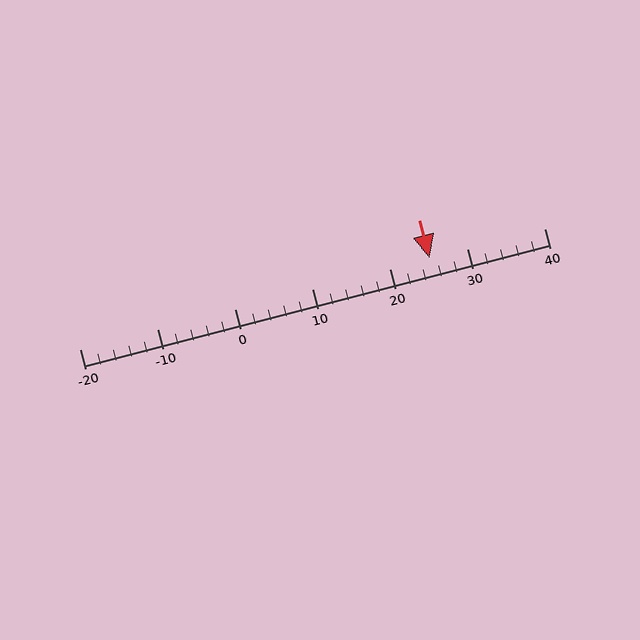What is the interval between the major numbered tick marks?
The major tick marks are spaced 10 units apart.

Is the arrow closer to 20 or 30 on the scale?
The arrow is closer to 30.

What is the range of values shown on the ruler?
The ruler shows values from -20 to 40.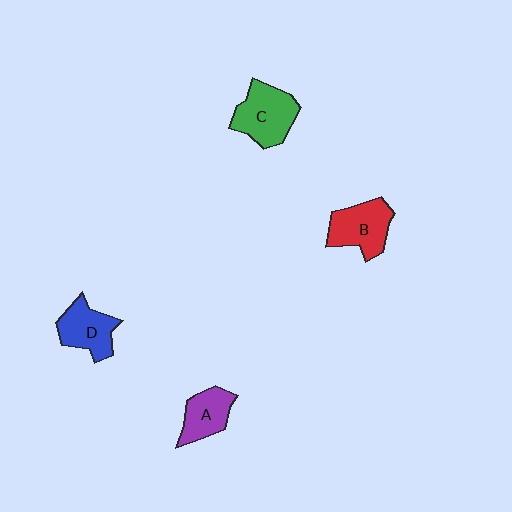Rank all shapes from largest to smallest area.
From largest to smallest: C (green), B (red), D (blue), A (purple).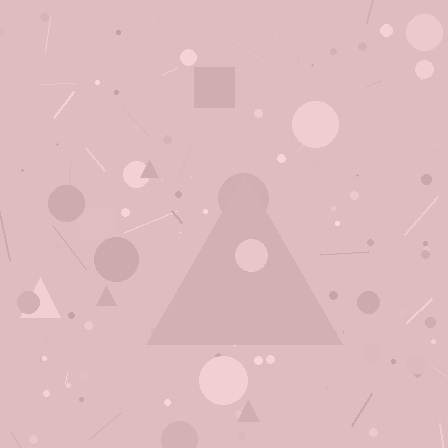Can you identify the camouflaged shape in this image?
The camouflaged shape is a triangle.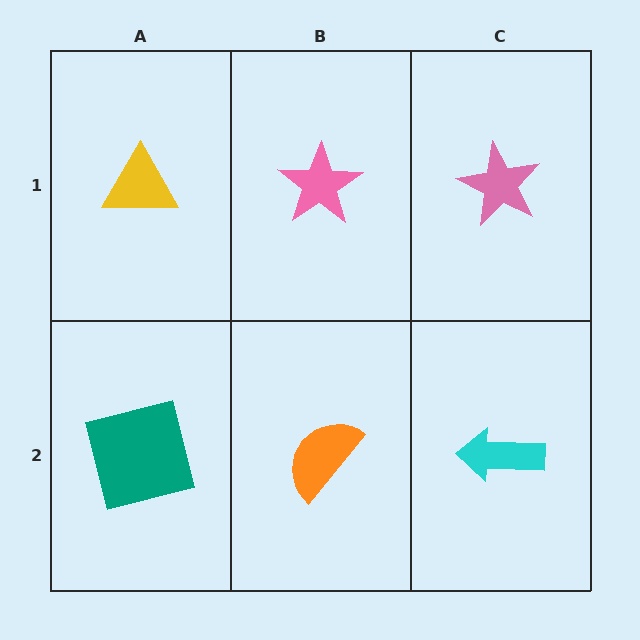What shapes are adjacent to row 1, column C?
A cyan arrow (row 2, column C), a pink star (row 1, column B).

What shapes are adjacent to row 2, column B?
A pink star (row 1, column B), a teal square (row 2, column A), a cyan arrow (row 2, column C).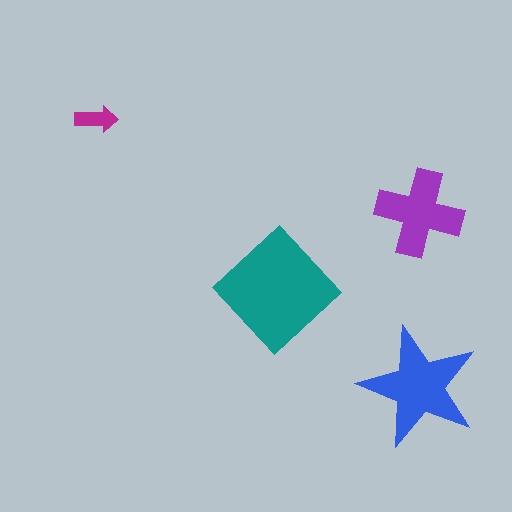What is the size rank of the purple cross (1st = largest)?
3rd.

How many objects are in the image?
There are 4 objects in the image.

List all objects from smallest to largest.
The magenta arrow, the purple cross, the blue star, the teal diamond.